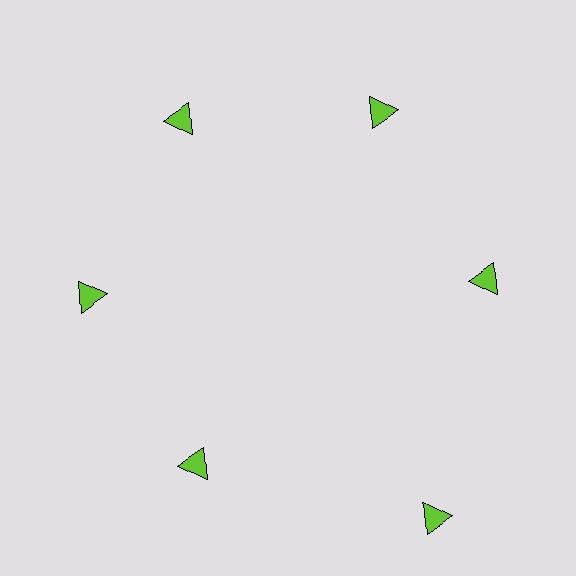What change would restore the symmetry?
The symmetry would be restored by moving it inward, back onto the ring so that all 6 triangles sit at equal angles and equal distance from the center.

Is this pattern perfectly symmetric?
No. The 6 lime triangles are arranged in a ring, but one element near the 5 o'clock position is pushed outward from the center, breaking the 6-fold rotational symmetry.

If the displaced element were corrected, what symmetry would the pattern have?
It would have 6-fold rotational symmetry — the pattern would map onto itself every 60 degrees.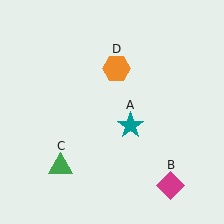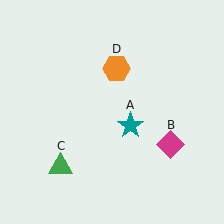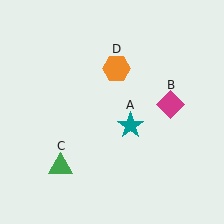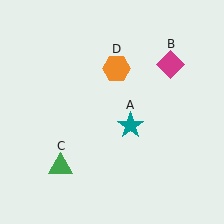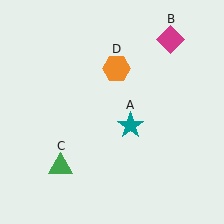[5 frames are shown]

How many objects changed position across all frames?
1 object changed position: magenta diamond (object B).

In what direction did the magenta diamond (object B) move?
The magenta diamond (object B) moved up.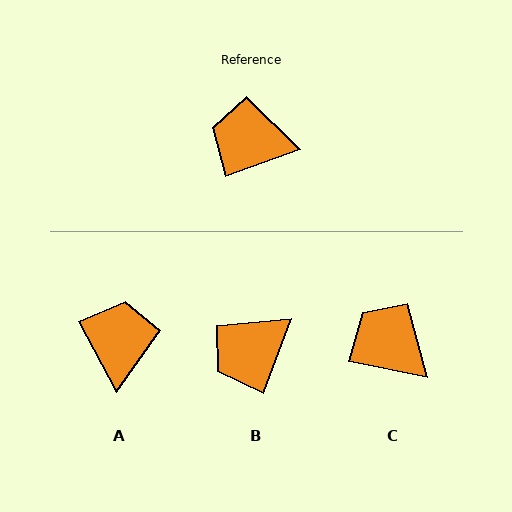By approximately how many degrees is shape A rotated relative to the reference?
Approximately 82 degrees clockwise.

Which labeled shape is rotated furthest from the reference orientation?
A, about 82 degrees away.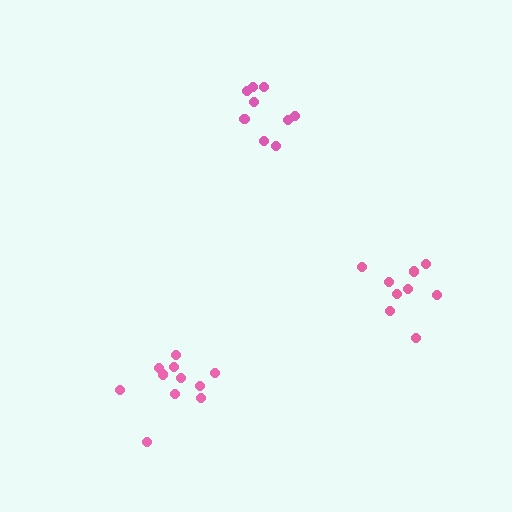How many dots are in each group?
Group 1: 9 dots, Group 2: 11 dots, Group 3: 10 dots (30 total).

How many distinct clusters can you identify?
There are 3 distinct clusters.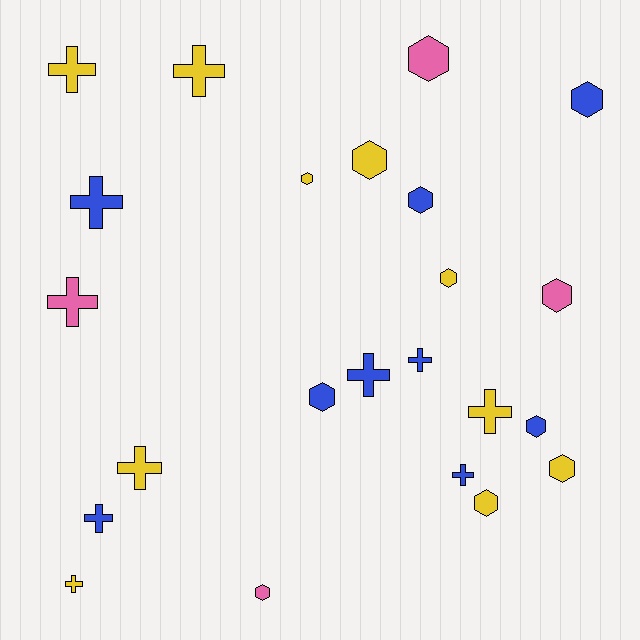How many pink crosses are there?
There is 1 pink cross.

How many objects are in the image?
There are 23 objects.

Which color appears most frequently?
Yellow, with 10 objects.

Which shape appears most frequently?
Hexagon, with 12 objects.